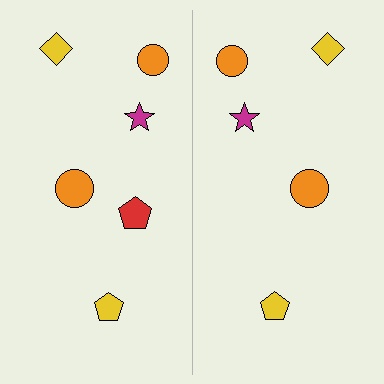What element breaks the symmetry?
A red pentagon is missing from the right side.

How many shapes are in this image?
There are 11 shapes in this image.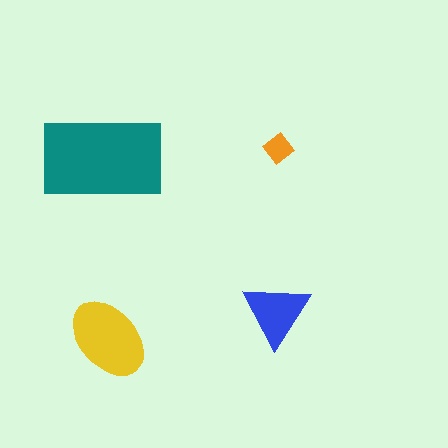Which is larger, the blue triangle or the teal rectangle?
The teal rectangle.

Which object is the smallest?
The orange diamond.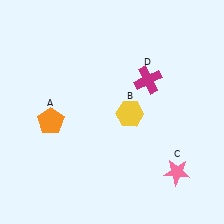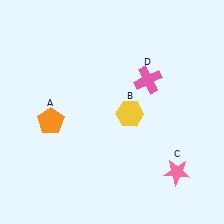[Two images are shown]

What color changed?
The cross (D) changed from magenta in Image 1 to pink in Image 2.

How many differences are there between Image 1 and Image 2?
There is 1 difference between the two images.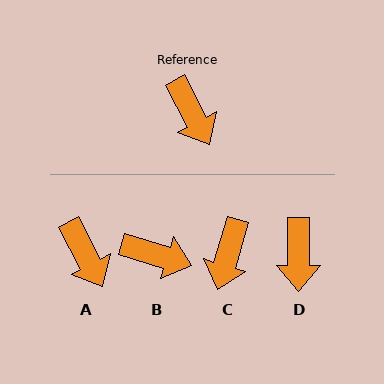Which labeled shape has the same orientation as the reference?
A.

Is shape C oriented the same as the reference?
No, it is off by about 44 degrees.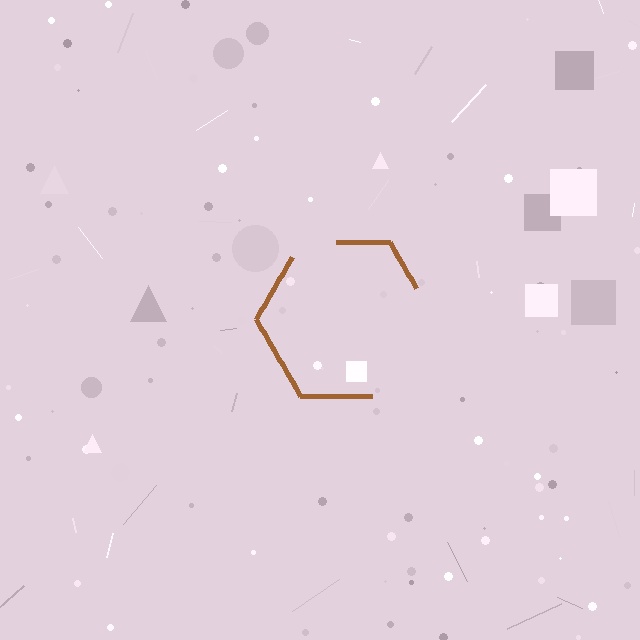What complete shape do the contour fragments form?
The contour fragments form a hexagon.